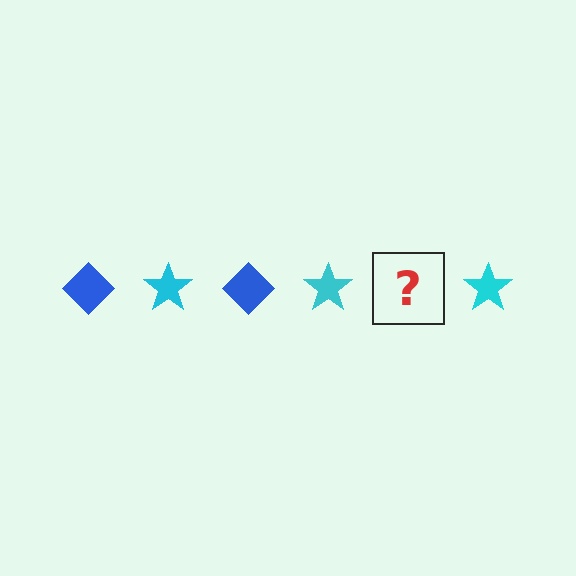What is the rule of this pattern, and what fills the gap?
The rule is that the pattern alternates between blue diamond and cyan star. The gap should be filled with a blue diamond.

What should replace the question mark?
The question mark should be replaced with a blue diamond.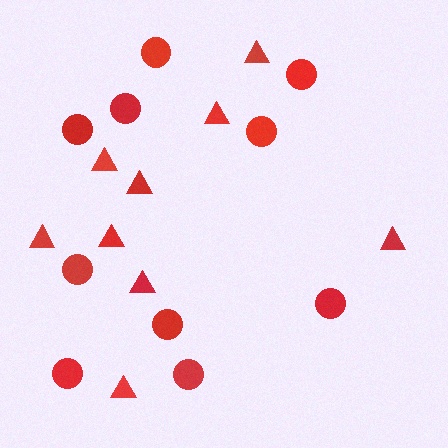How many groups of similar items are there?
There are 2 groups: one group of triangles (9) and one group of circles (10).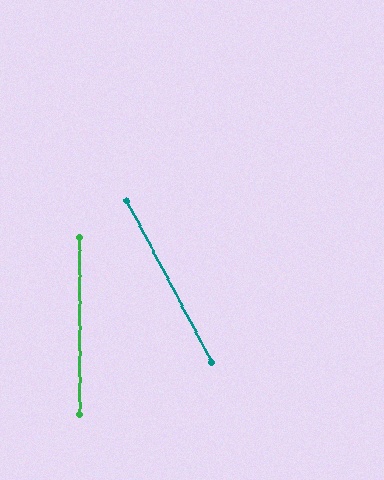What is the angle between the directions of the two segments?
Approximately 28 degrees.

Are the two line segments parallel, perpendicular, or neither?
Neither parallel nor perpendicular — they differ by about 28°.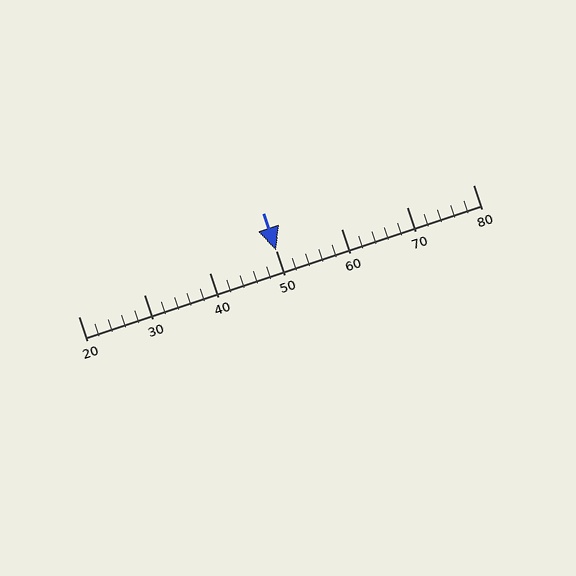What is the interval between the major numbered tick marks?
The major tick marks are spaced 10 units apart.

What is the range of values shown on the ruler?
The ruler shows values from 20 to 80.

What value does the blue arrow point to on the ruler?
The blue arrow points to approximately 50.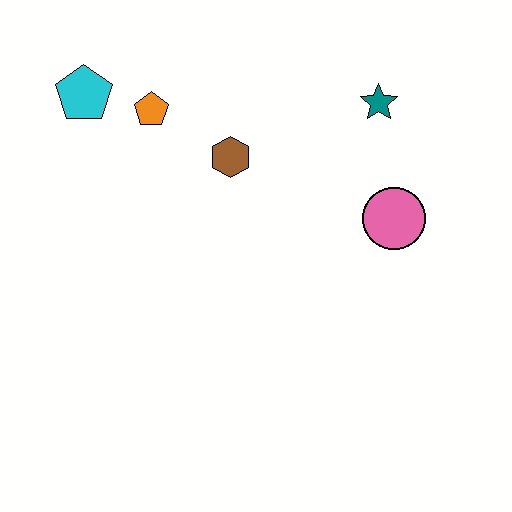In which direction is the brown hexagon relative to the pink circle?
The brown hexagon is to the left of the pink circle.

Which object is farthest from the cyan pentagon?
The pink circle is farthest from the cyan pentagon.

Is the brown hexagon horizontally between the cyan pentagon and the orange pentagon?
No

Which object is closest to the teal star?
The pink circle is closest to the teal star.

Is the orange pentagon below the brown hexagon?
No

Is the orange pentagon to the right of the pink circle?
No